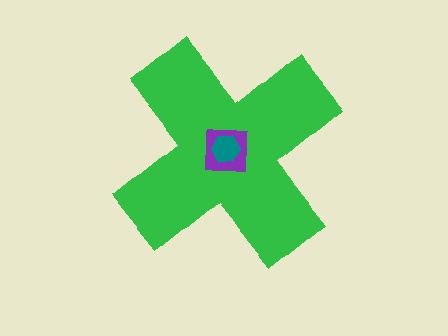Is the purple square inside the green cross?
Yes.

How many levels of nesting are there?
3.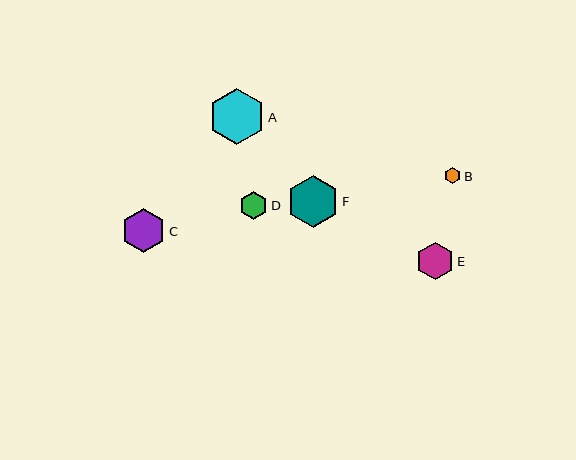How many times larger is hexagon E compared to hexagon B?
Hexagon E is approximately 2.3 times the size of hexagon B.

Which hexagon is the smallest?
Hexagon B is the smallest with a size of approximately 16 pixels.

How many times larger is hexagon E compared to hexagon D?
Hexagon E is approximately 1.3 times the size of hexagon D.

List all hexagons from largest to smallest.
From largest to smallest: A, F, C, E, D, B.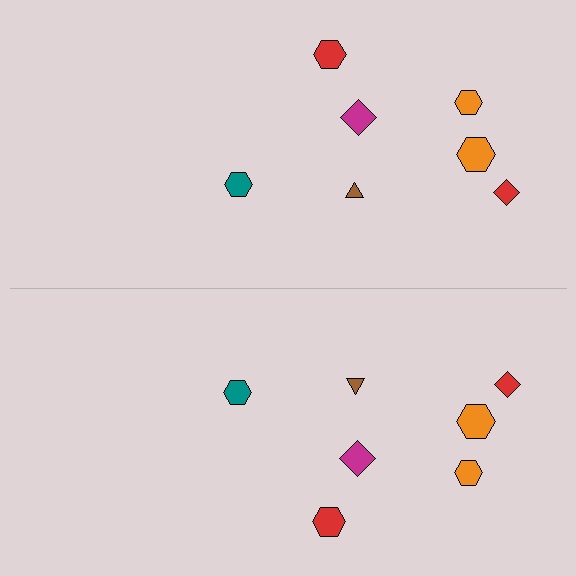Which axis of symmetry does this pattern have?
The pattern has a horizontal axis of symmetry running through the center of the image.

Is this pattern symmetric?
Yes, this pattern has bilateral (reflection) symmetry.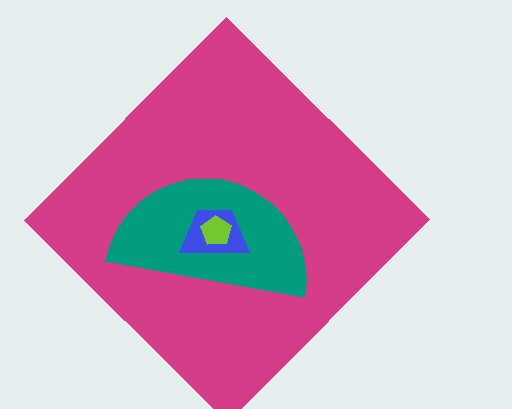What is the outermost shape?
The magenta diamond.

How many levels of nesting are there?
4.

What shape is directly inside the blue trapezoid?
The lime pentagon.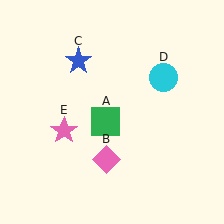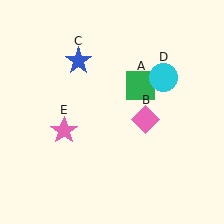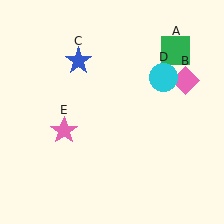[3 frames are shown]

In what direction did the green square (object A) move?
The green square (object A) moved up and to the right.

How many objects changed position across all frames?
2 objects changed position: green square (object A), pink diamond (object B).